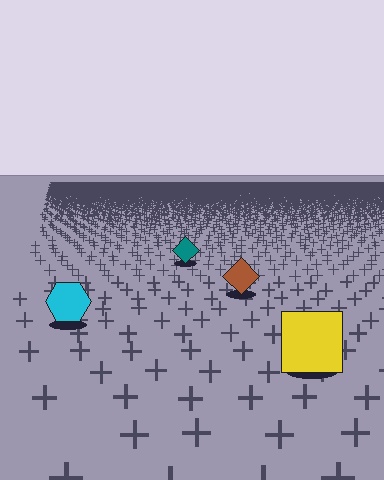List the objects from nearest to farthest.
From nearest to farthest: the yellow square, the cyan hexagon, the brown diamond, the teal diamond.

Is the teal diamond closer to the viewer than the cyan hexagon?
No. The cyan hexagon is closer — you can tell from the texture gradient: the ground texture is coarser near it.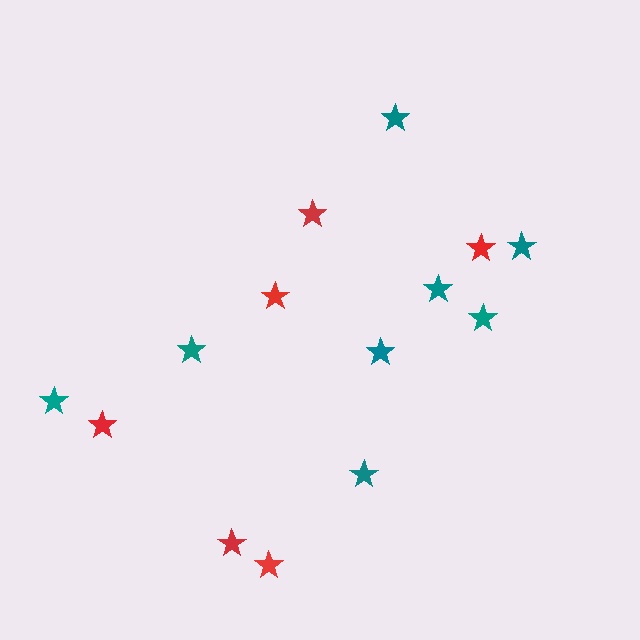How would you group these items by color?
There are 2 groups: one group of red stars (6) and one group of teal stars (8).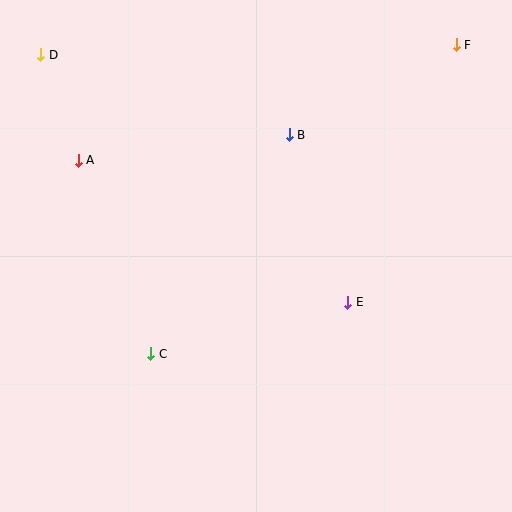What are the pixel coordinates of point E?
Point E is at (348, 302).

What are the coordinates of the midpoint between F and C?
The midpoint between F and C is at (303, 199).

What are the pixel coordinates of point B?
Point B is at (289, 135).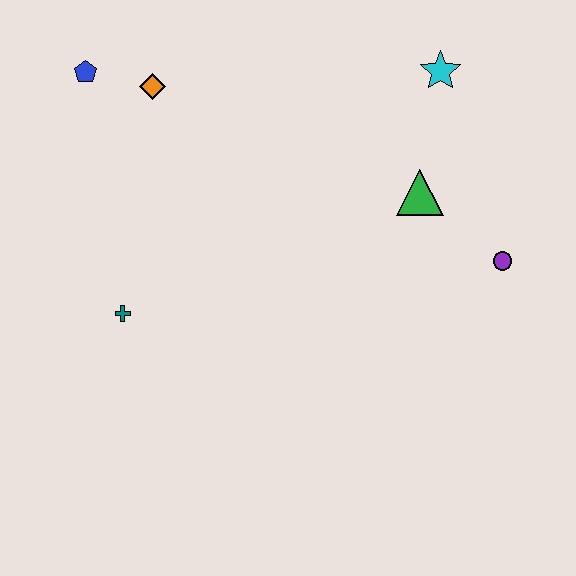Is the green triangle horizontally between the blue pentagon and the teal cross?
No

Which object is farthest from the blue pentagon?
The purple circle is farthest from the blue pentagon.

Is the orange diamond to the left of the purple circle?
Yes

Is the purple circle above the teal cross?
Yes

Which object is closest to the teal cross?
The orange diamond is closest to the teal cross.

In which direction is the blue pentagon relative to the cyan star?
The blue pentagon is to the left of the cyan star.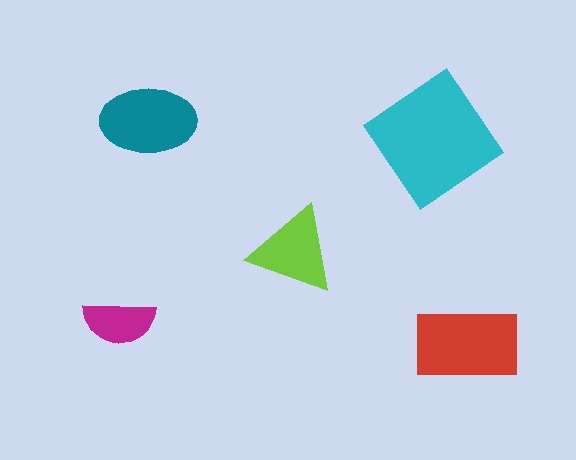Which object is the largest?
The cyan diamond.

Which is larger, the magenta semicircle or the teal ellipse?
The teal ellipse.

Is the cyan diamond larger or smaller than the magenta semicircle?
Larger.